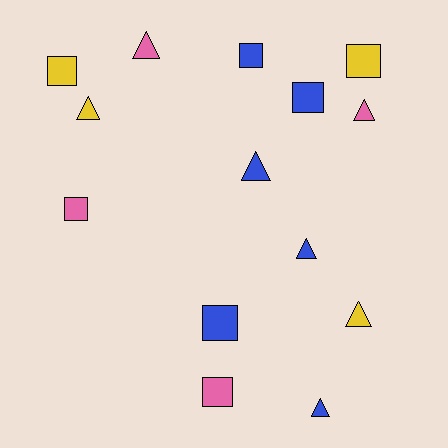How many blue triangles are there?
There are 3 blue triangles.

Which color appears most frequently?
Blue, with 6 objects.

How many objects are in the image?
There are 14 objects.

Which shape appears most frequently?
Square, with 7 objects.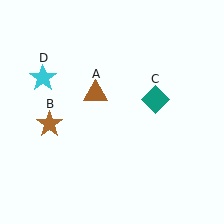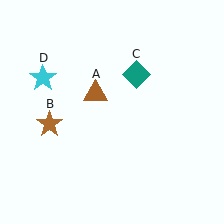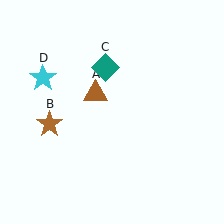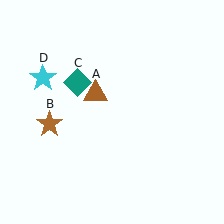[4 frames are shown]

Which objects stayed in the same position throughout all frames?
Brown triangle (object A) and brown star (object B) and cyan star (object D) remained stationary.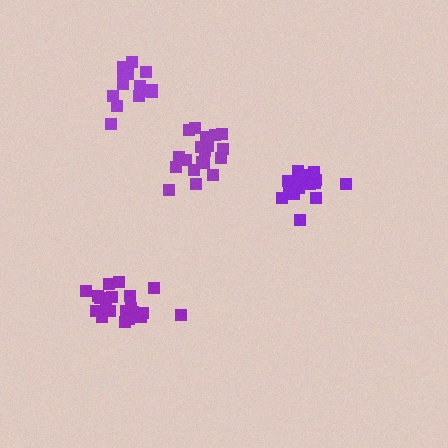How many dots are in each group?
Group 1: 19 dots, Group 2: 20 dots, Group 3: 18 dots, Group 4: 14 dots (71 total).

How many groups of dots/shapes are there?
There are 4 groups.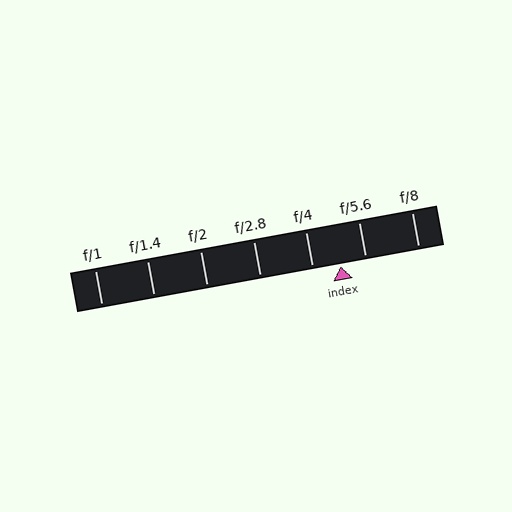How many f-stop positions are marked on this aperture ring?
There are 7 f-stop positions marked.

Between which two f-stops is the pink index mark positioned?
The index mark is between f/4 and f/5.6.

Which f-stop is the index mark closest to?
The index mark is closest to f/5.6.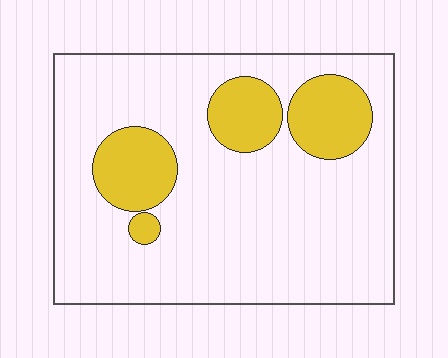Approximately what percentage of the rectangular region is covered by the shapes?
Approximately 20%.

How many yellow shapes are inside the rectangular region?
4.